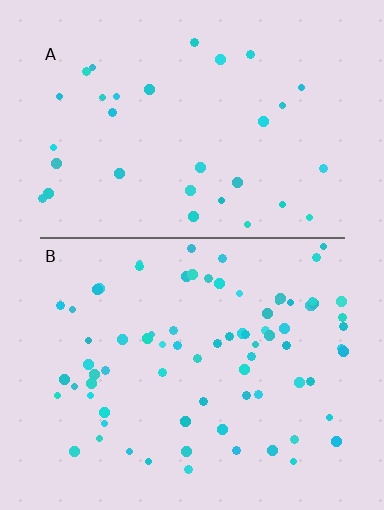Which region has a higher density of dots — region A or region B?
B (the bottom).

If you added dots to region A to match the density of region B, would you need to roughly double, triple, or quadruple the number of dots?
Approximately double.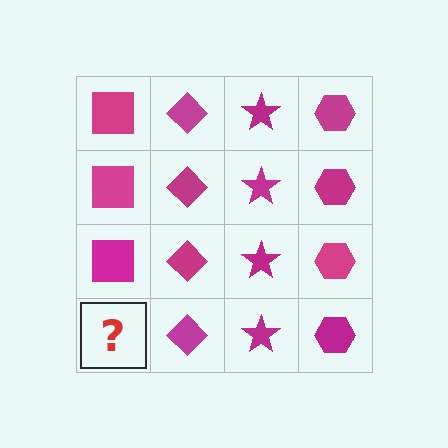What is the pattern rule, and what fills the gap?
The rule is that each column has a consistent shape. The gap should be filled with a magenta square.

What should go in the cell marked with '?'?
The missing cell should contain a magenta square.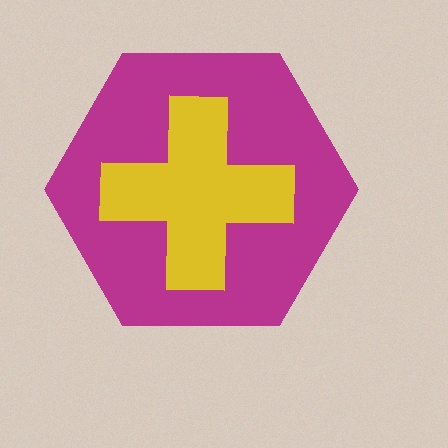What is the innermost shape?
The yellow cross.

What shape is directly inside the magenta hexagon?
The yellow cross.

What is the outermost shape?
The magenta hexagon.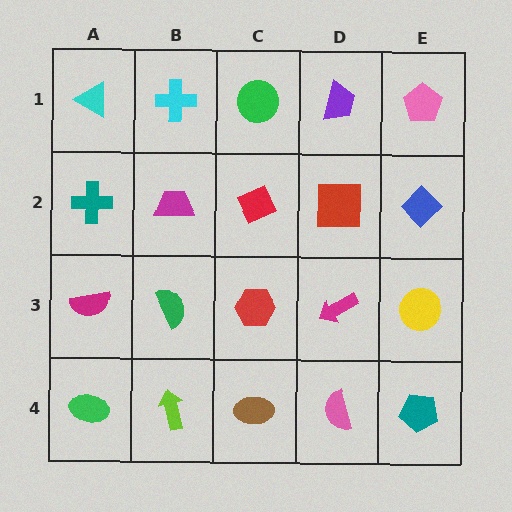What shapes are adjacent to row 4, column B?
A green semicircle (row 3, column B), a green ellipse (row 4, column A), a brown ellipse (row 4, column C).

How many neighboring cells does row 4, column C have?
3.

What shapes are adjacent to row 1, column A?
A teal cross (row 2, column A), a cyan cross (row 1, column B).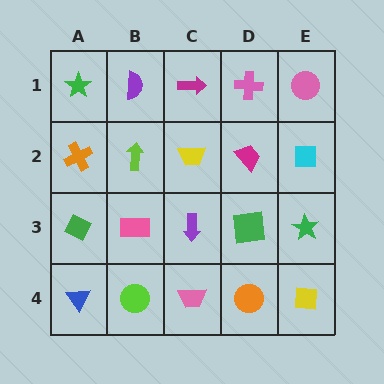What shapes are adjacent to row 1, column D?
A magenta trapezoid (row 2, column D), a magenta arrow (row 1, column C), a pink circle (row 1, column E).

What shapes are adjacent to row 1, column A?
An orange cross (row 2, column A), a purple semicircle (row 1, column B).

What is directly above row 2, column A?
A green star.